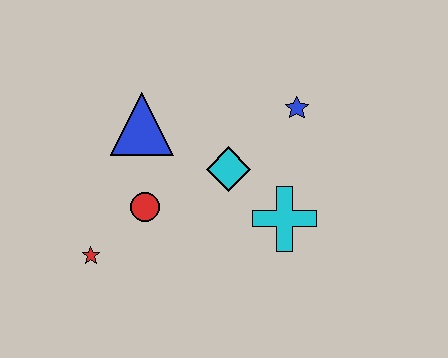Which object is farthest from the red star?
The blue star is farthest from the red star.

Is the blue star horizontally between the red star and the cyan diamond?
No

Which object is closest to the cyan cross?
The cyan diamond is closest to the cyan cross.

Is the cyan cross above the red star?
Yes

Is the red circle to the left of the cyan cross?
Yes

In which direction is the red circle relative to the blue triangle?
The red circle is below the blue triangle.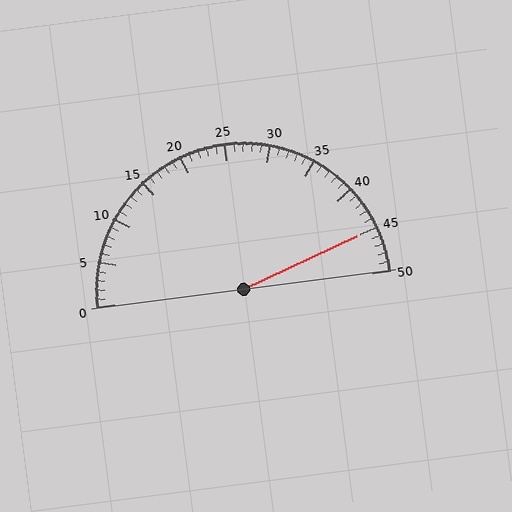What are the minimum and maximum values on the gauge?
The gauge ranges from 0 to 50.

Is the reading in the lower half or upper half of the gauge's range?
The reading is in the upper half of the range (0 to 50).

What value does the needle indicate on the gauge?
The needle indicates approximately 45.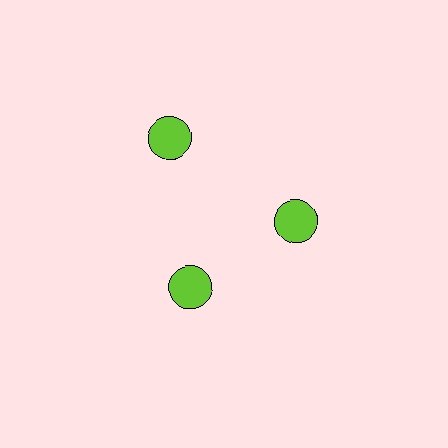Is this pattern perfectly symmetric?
No. The 3 lime circles are arranged in a ring, but one element near the 11 o'clock position is pushed outward from the center, breaking the 3-fold rotational symmetry.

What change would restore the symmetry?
The symmetry would be restored by moving it inward, back onto the ring so that all 3 circles sit at equal angles and equal distance from the center.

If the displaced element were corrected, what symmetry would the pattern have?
It would have 3-fold rotational symmetry — the pattern would map onto itself every 120 degrees.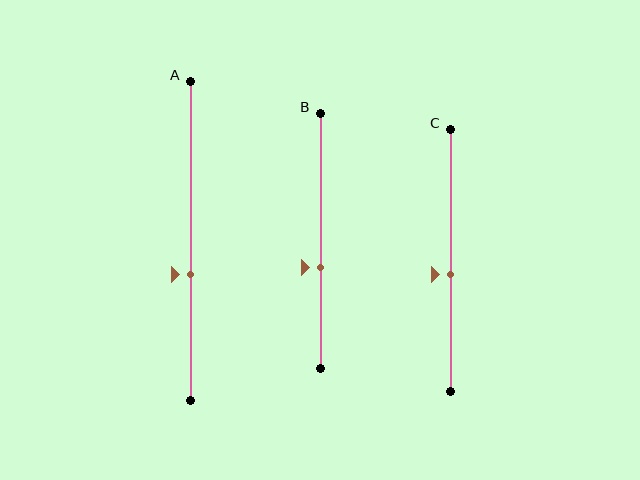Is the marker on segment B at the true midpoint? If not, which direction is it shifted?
No, the marker on segment B is shifted downward by about 10% of the segment length.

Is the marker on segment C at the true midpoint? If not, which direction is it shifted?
No, the marker on segment C is shifted downward by about 6% of the segment length.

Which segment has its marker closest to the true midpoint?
Segment C has its marker closest to the true midpoint.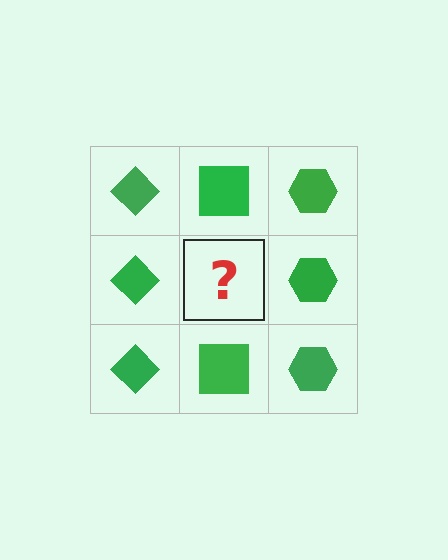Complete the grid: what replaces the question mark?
The question mark should be replaced with a green square.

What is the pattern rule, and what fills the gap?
The rule is that each column has a consistent shape. The gap should be filled with a green square.